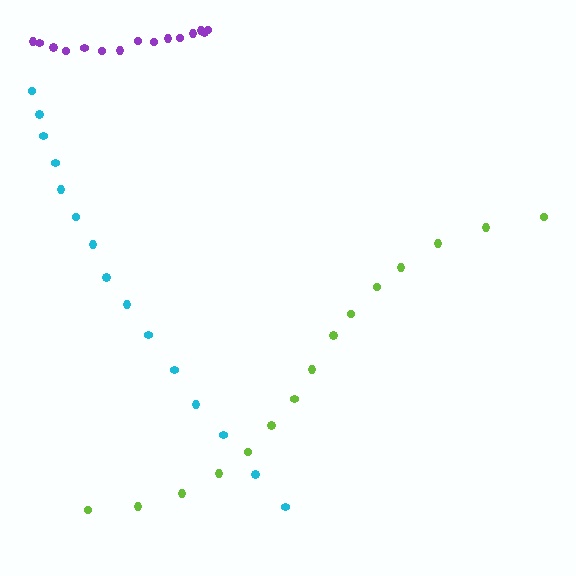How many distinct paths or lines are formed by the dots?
There are 3 distinct paths.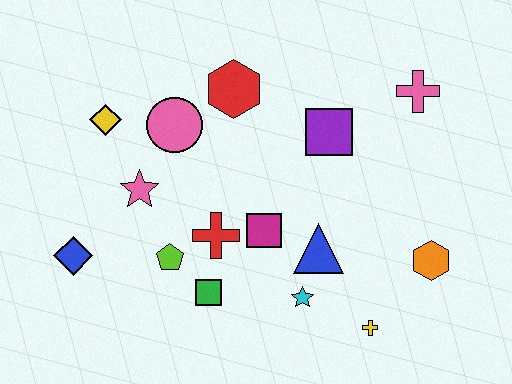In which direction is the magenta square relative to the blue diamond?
The magenta square is to the right of the blue diamond.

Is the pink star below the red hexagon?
Yes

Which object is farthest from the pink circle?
The orange hexagon is farthest from the pink circle.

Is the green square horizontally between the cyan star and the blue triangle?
No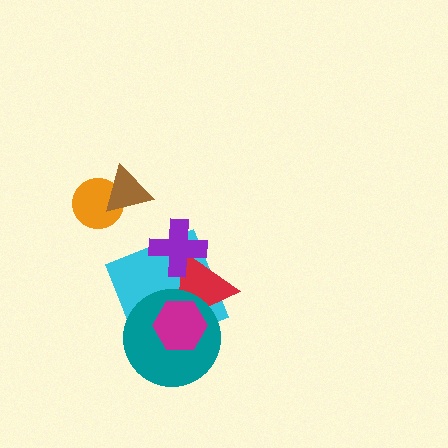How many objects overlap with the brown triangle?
1 object overlaps with the brown triangle.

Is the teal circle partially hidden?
Yes, it is partially covered by another shape.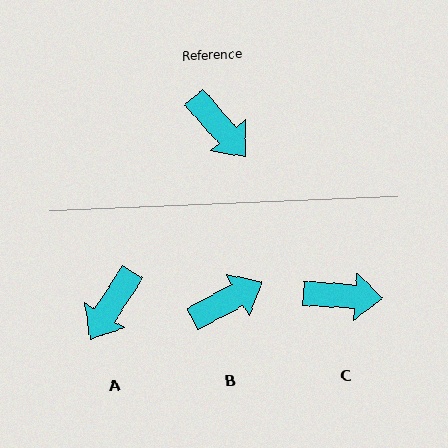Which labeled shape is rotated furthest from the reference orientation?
B, about 77 degrees away.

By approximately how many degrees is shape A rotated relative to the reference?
Approximately 74 degrees clockwise.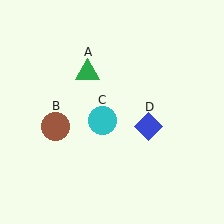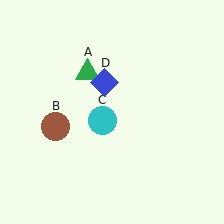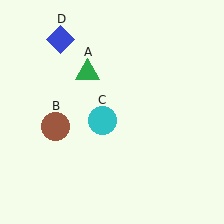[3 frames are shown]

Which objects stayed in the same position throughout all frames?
Green triangle (object A) and brown circle (object B) and cyan circle (object C) remained stationary.